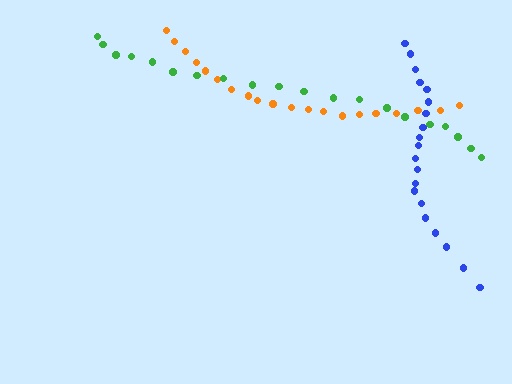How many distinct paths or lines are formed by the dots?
There are 3 distinct paths.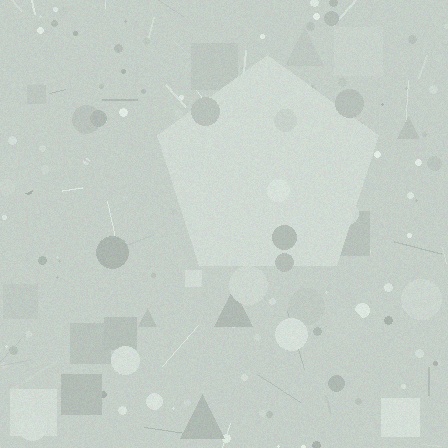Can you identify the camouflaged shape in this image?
The camouflaged shape is a pentagon.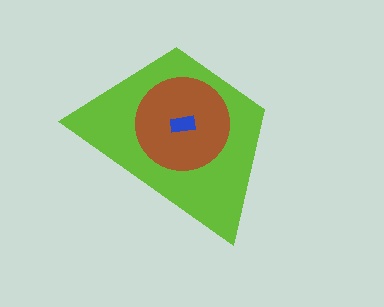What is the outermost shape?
The lime trapezoid.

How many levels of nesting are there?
3.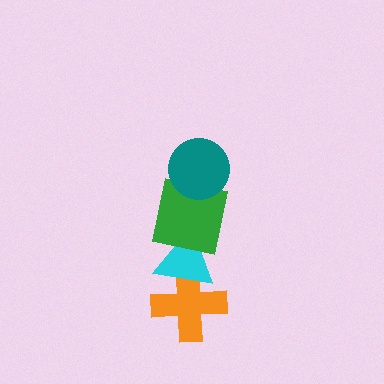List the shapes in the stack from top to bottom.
From top to bottom: the teal circle, the green square, the cyan triangle, the orange cross.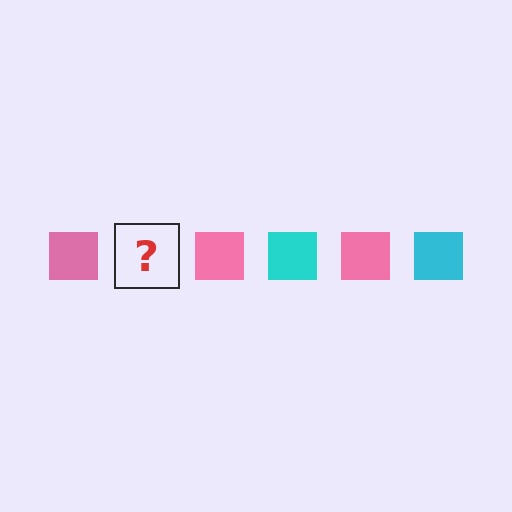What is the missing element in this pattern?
The missing element is a cyan square.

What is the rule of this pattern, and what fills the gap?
The rule is that the pattern cycles through pink, cyan squares. The gap should be filled with a cyan square.